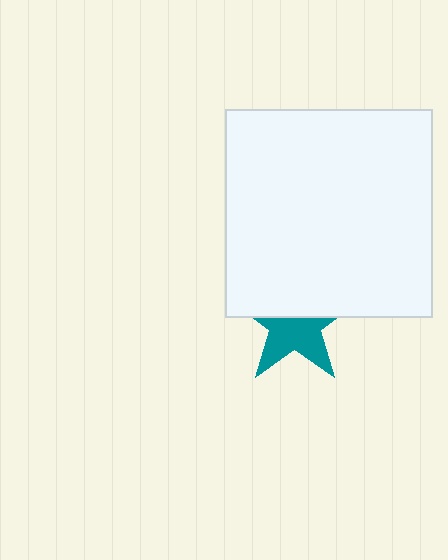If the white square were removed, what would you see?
You would see the complete teal star.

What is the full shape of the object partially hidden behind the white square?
The partially hidden object is a teal star.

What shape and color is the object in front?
The object in front is a white square.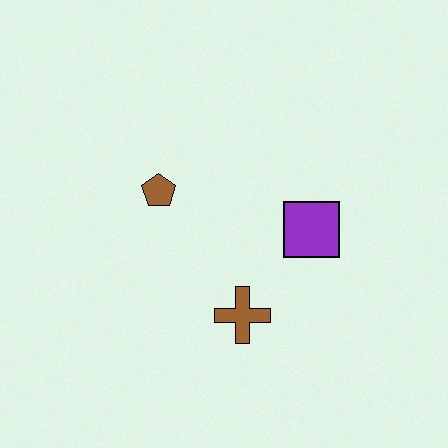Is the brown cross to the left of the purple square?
Yes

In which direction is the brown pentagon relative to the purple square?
The brown pentagon is to the left of the purple square.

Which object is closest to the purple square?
The brown cross is closest to the purple square.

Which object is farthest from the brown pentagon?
The purple square is farthest from the brown pentagon.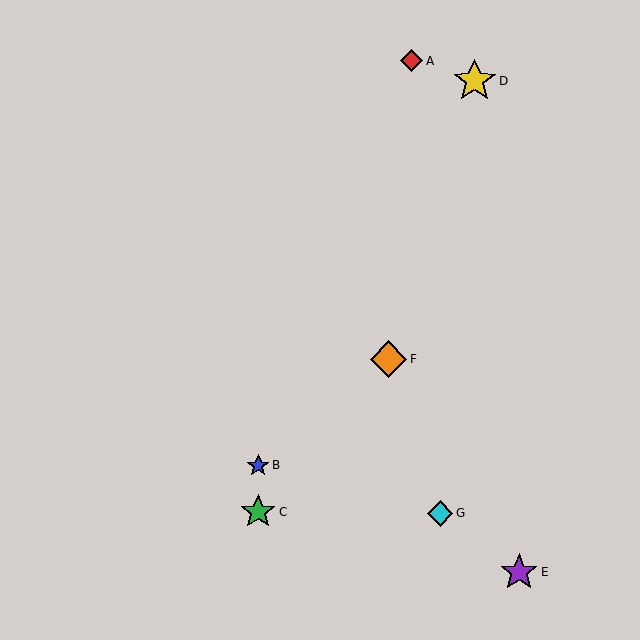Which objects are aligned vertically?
Objects B, C are aligned vertically.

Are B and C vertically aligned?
Yes, both are at x≈258.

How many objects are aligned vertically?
2 objects (B, C) are aligned vertically.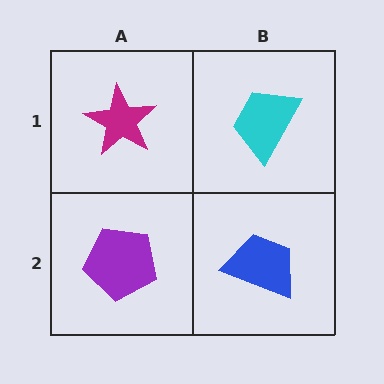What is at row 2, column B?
A blue trapezoid.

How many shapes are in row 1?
2 shapes.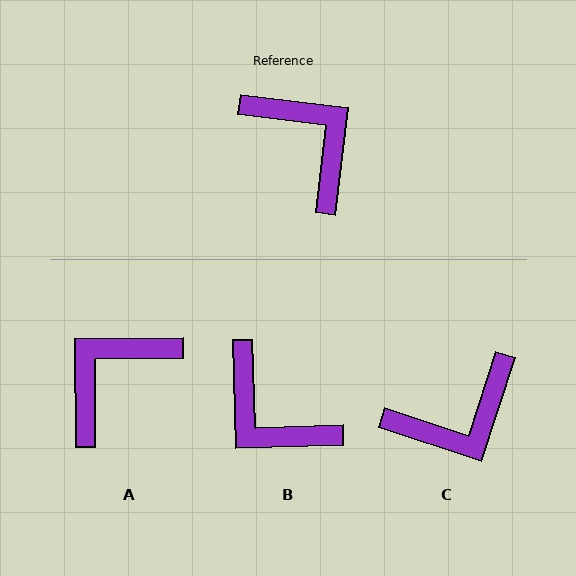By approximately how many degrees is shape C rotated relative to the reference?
Approximately 101 degrees clockwise.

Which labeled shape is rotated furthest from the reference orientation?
B, about 172 degrees away.